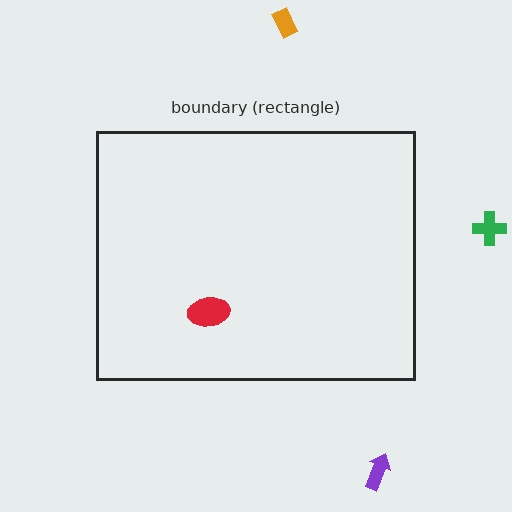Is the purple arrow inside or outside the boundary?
Outside.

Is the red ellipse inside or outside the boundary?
Inside.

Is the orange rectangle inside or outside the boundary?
Outside.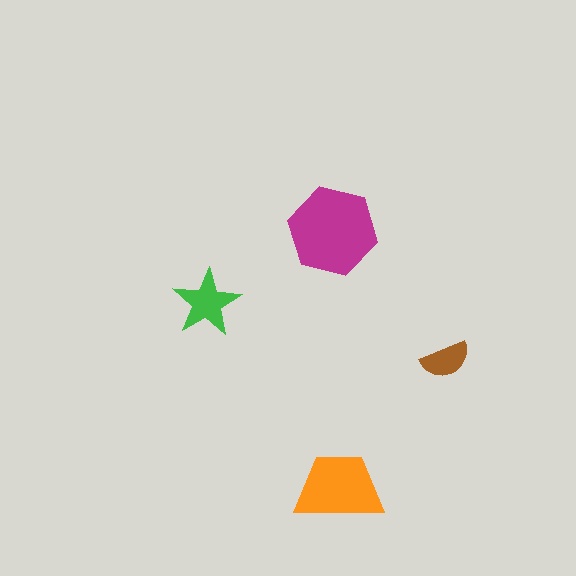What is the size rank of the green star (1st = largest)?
3rd.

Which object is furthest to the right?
The brown semicircle is rightmost.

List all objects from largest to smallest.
The magenta hexagon, the orange trapezoid, the green star, the brown semicircle.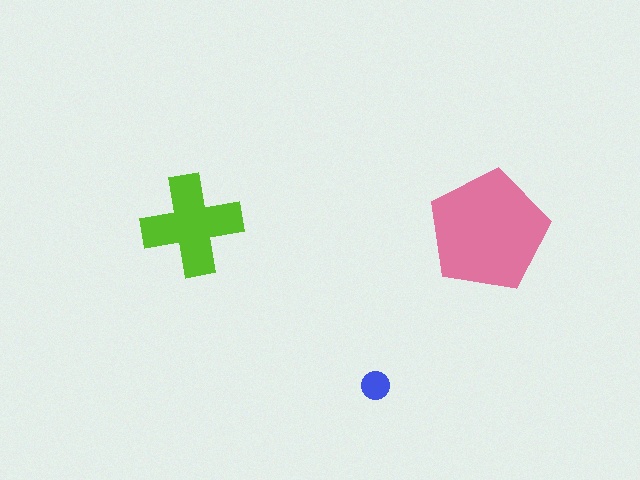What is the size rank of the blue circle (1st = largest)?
3rd.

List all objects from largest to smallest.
The pink pentagon, the lime cross, the blue circle.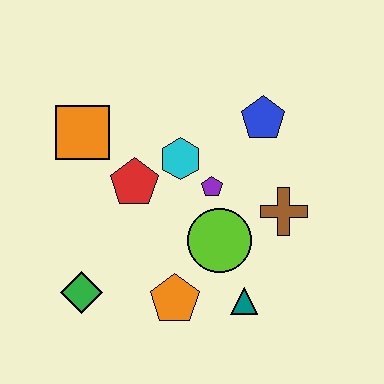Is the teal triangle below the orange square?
Yes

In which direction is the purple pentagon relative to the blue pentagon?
The purple pentagon is below the blue pentagon.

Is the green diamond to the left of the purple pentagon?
Yes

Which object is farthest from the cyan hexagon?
The green diamond is farthest from the cyan hexagon.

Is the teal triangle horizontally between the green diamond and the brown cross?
Yes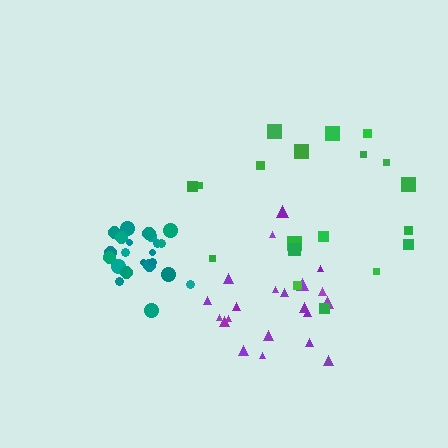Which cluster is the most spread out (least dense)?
Green.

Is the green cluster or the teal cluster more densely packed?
Teal.